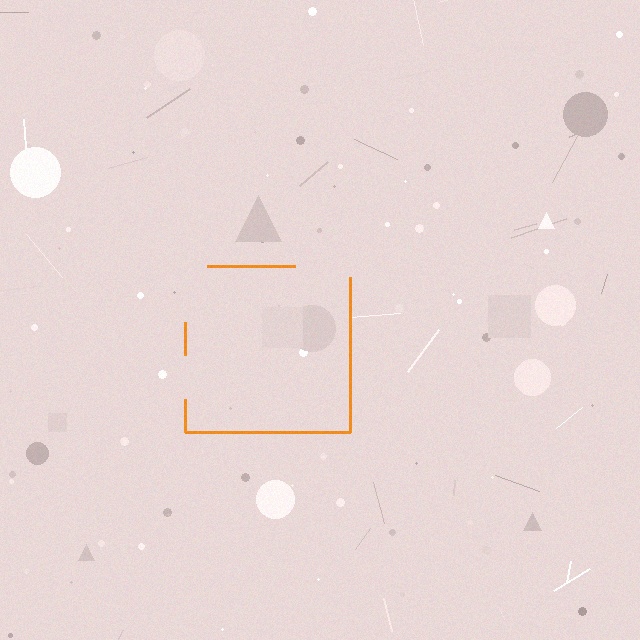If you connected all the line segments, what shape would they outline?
They would outline a square.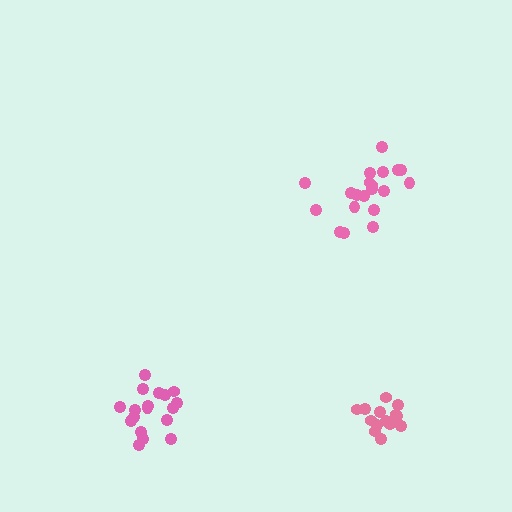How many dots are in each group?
Group 1: 18 dots, Group 2: 20 dots, Group 3: 14 dots (52 total).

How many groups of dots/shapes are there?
There are 3 groups.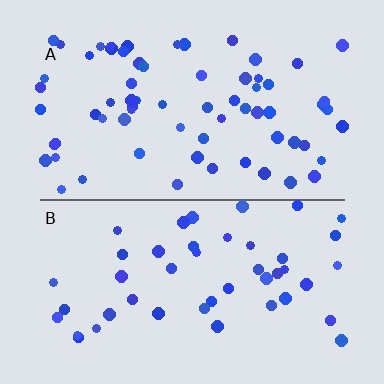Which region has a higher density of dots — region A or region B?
A (the top).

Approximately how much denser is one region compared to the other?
Approximately 1.5× — region A over region B.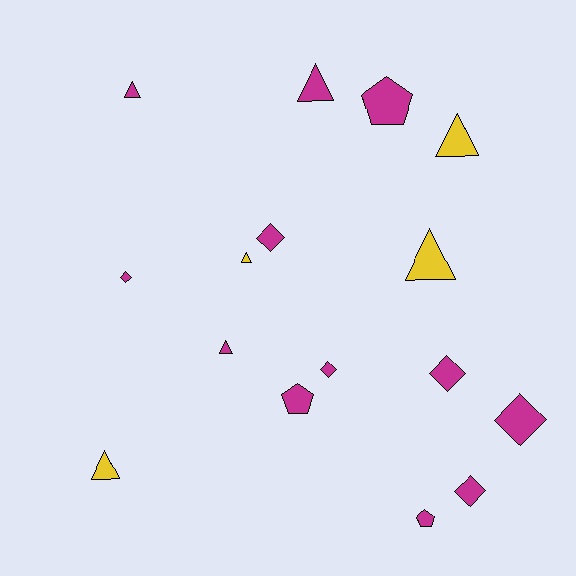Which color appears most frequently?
Magenta, with 12 objects.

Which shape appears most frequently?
Triangle, with 7 objects.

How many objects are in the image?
There are 16 objects.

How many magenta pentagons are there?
There are 3 magenta pentagons.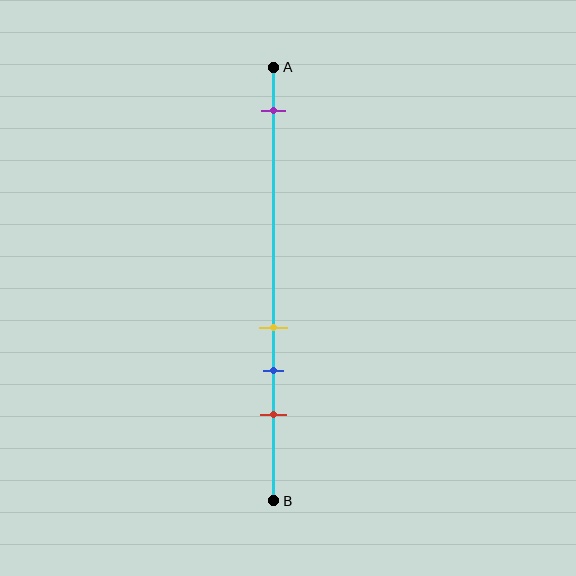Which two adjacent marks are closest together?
The yellow and blue marks are the closest adjacent pair.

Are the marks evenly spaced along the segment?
No, the marks are not evenly spaced.